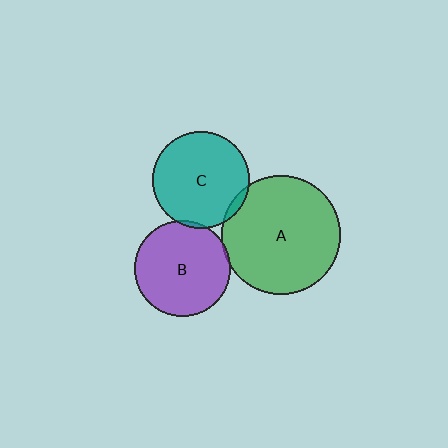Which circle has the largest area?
Circle A (green).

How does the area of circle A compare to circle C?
Approximately 1.5 times.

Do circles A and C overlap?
Yes.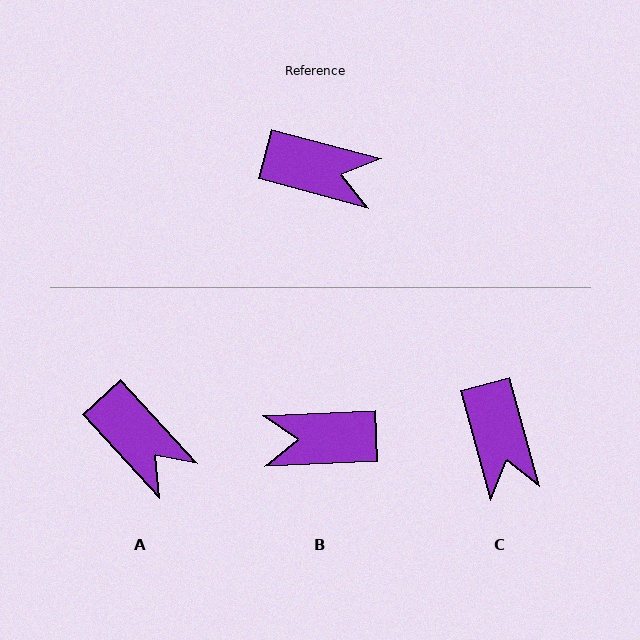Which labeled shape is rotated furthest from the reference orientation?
B, about 163 degrees away.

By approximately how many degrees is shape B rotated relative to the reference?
Approximately 163 degrees clockwise.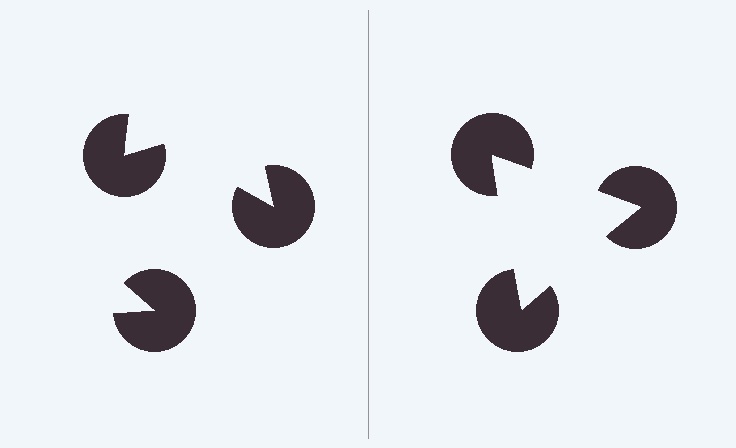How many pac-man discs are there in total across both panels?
6 — 3 on each side.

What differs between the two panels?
The pac-man discs are positioned identically on both sides; only the wedge orientations differ. On the right they align to a triangle; on the left they are misaligned.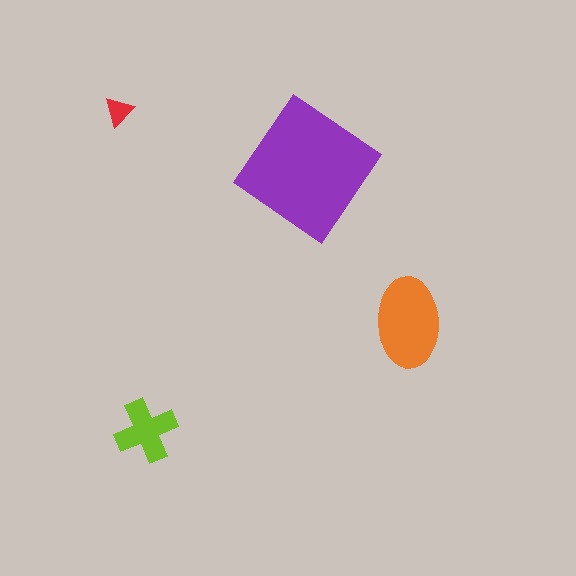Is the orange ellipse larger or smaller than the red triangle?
Larger.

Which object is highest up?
The red triangle is topmost.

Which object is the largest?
The purple diamond.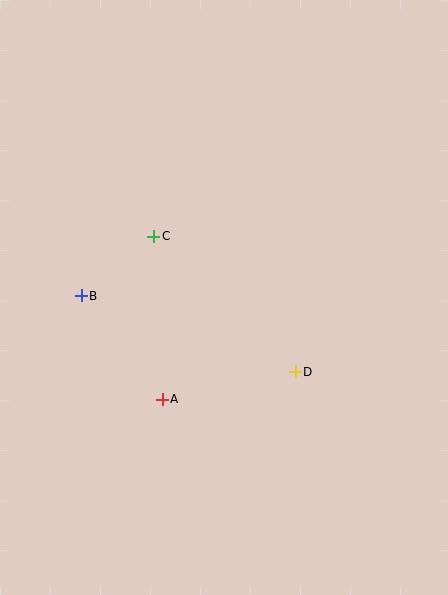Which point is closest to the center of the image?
Point C at (154, 236) is closest to the center.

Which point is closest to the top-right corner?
Point C is closest to the top-right corner.